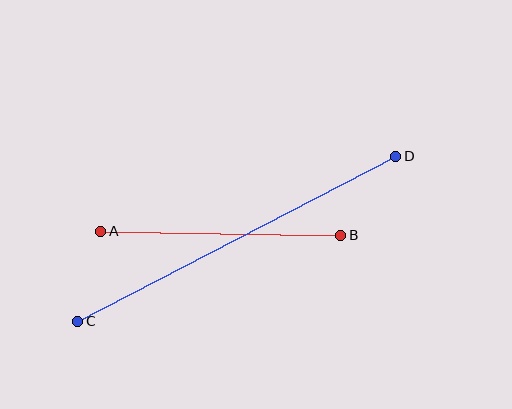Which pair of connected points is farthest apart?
Points C and D are farthest apart.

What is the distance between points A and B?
The distance is approximately 240 pixels.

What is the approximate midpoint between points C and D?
The midpoint is at approximately (237, 239) pixels.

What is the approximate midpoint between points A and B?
The midpoint is at approximately (221, 233) pixels.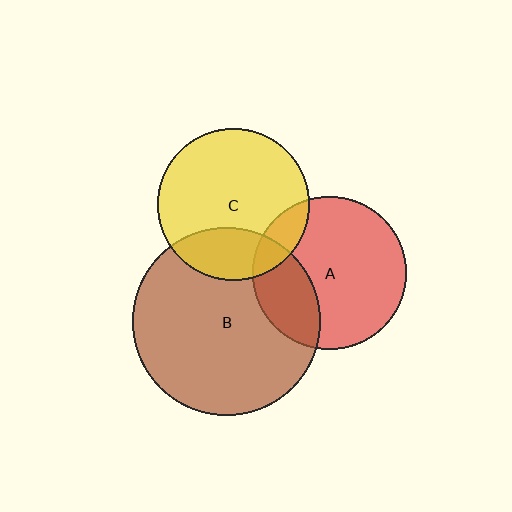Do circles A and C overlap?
Yes.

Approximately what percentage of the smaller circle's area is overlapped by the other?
Approximately 15%.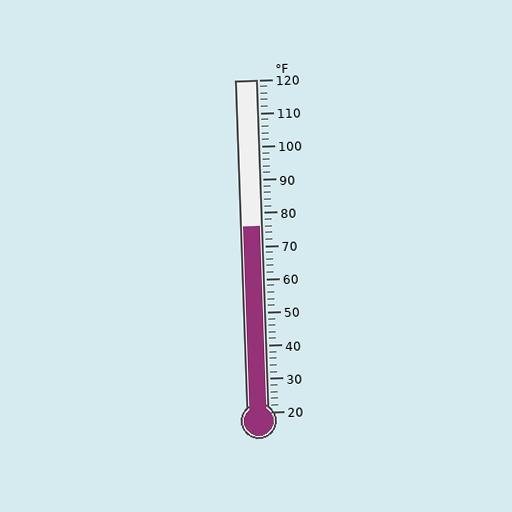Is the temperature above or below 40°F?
The temperature is above 40°F.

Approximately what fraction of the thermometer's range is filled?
The thermometer is filled to approximately 55% of its range.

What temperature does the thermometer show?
The thermometer shows approximately 76°F.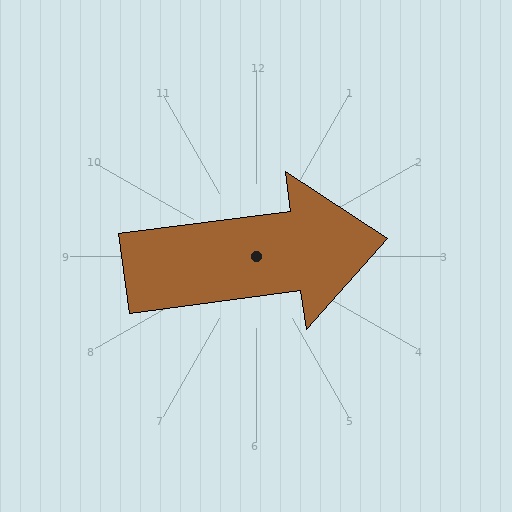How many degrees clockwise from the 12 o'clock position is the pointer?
Approximately 82 degrees.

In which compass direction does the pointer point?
East.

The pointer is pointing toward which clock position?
Roughly 3 o'clock.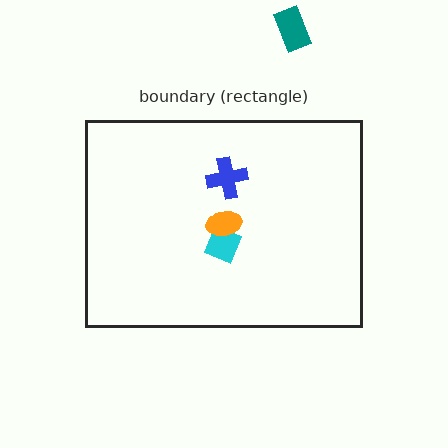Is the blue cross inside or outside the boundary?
Inside.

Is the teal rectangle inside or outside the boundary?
Outside.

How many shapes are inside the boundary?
3 inside, 1 outside.